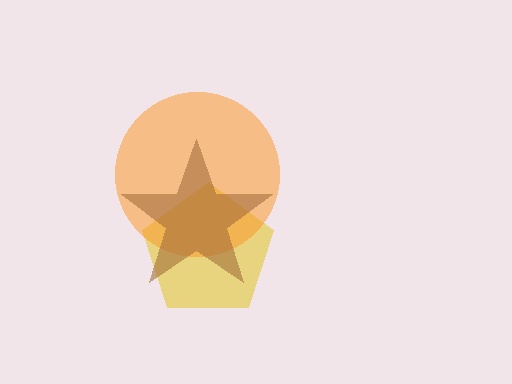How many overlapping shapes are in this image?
There are 3 overlapping shapes in the image.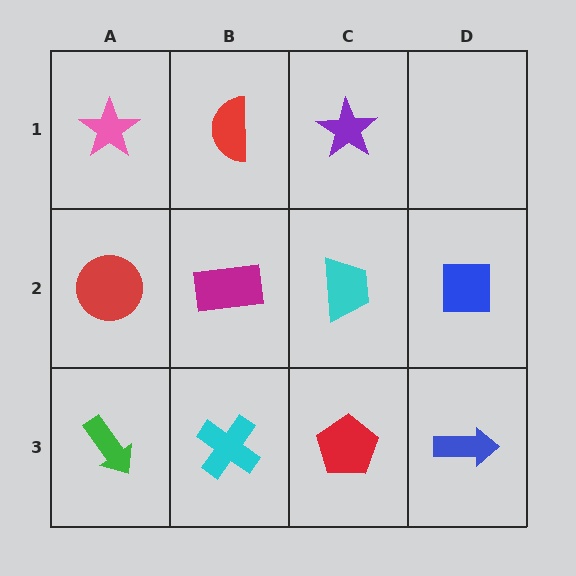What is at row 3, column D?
A blue arrow.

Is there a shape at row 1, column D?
No, that cell is empty.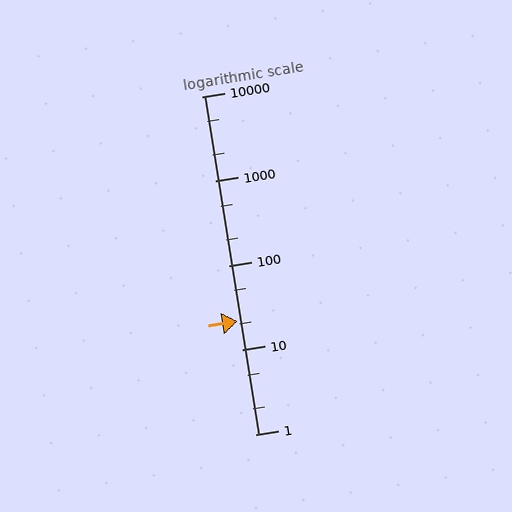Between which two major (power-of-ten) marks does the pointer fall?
The pointer is between 10 and 100.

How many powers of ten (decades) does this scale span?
The scale spans 4 decades, from 1 to 10000.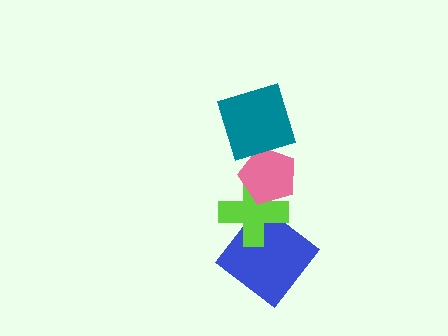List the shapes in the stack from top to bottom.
From top to bottom: the teal square, the pink pentagon, the lime cross, the blue diamond.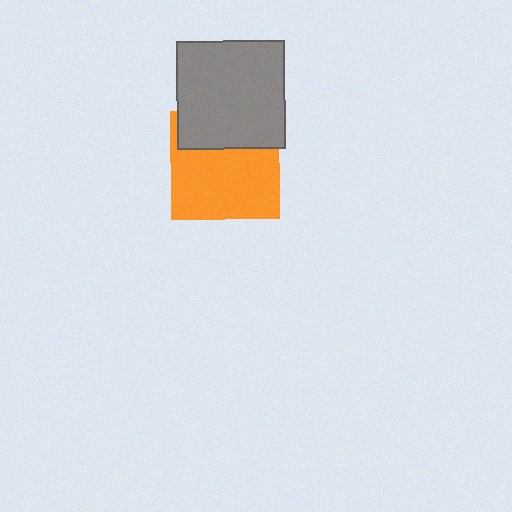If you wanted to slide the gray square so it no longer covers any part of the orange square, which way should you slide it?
Slide it up — that is the most direct way to separate the two shapes.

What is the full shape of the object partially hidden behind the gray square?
The partially hidden object is an orange square.